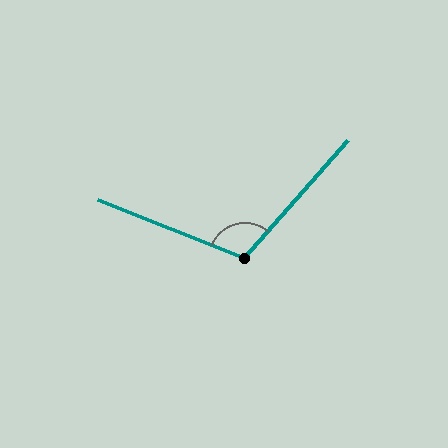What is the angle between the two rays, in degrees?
Approximately 109 degrees.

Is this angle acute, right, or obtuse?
It is obtuse.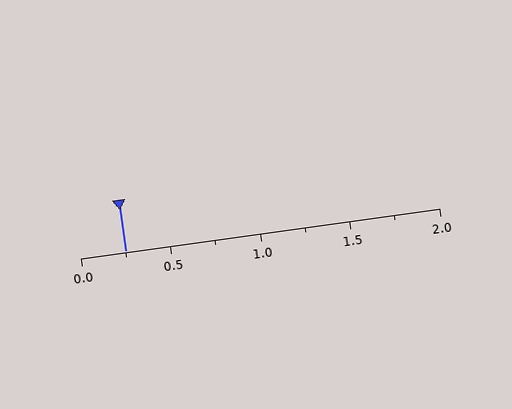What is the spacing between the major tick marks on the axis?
The major ticks are spaced 0.5 apart.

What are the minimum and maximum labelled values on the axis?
The axis runs from 0.0 to 2.0.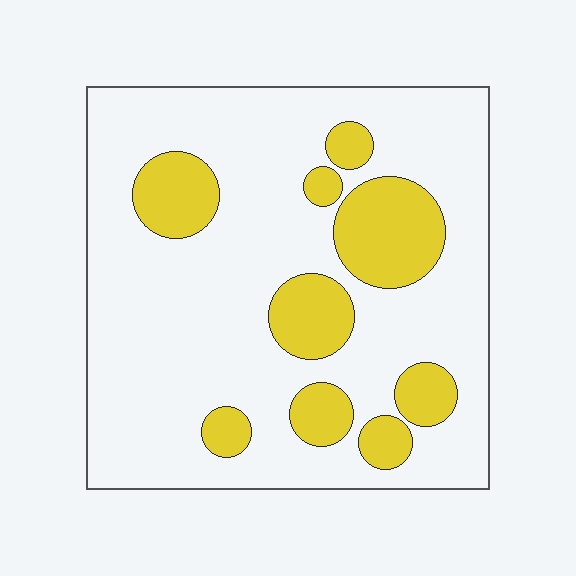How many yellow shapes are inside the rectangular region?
9.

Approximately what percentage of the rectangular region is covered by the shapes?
Approximately 20%.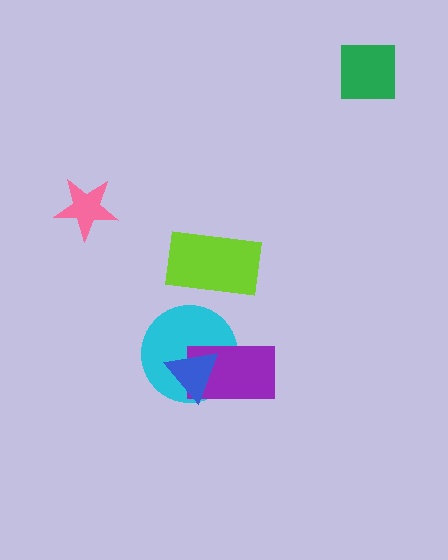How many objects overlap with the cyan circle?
2 objects overlap with the cyan circle.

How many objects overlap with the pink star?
0 objects overlap with the pink star.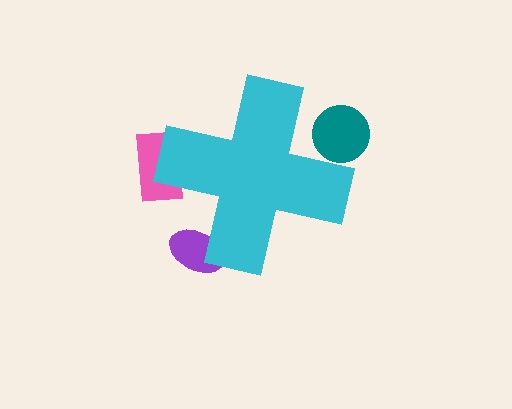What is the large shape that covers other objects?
A cyan cross.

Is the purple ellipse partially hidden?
Yes, the purple ellipse is partially hidden behind the cyan cross.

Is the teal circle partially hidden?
Yes, the teal circle is partially hidden behind the cyan cross.